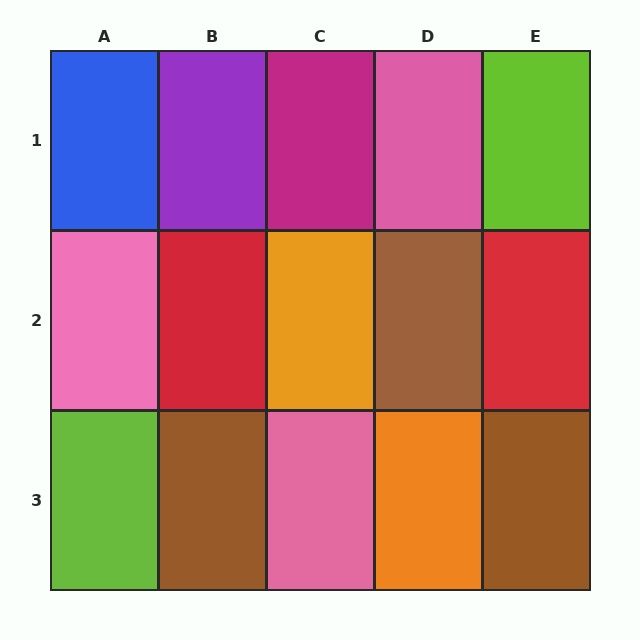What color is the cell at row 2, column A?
Pink.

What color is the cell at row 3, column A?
Lime.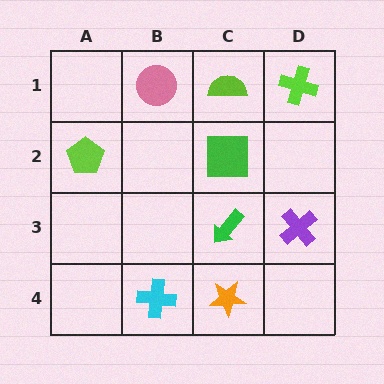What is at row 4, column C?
An orange star.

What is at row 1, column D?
A lime cross.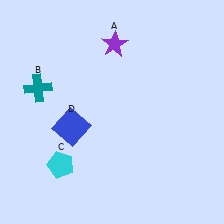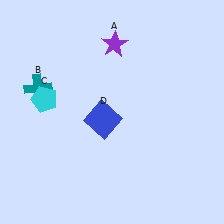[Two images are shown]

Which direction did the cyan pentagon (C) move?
The cyan pentagon (C) moved up.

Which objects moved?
The objects that moved are: the cyan pentagon (C), the blue square (D).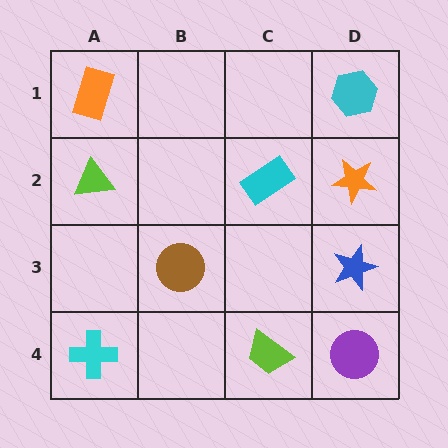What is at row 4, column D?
A purple circle.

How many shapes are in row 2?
3 shapes.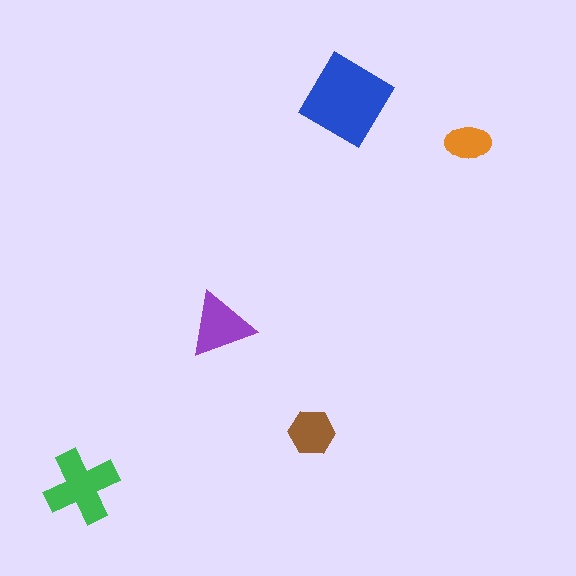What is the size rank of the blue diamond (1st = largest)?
1st.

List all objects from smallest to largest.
The orange ellipse, the brown hexagon, the purple triangle, the green cross, the blue diamond.